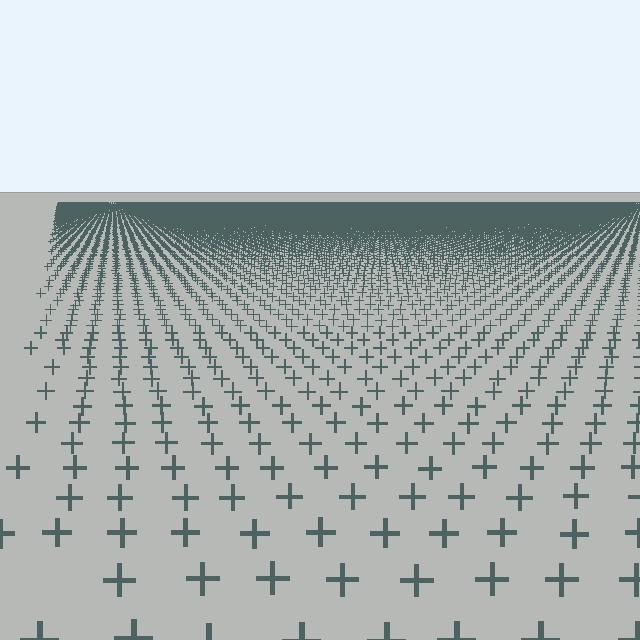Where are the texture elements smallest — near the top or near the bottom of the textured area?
Near the top.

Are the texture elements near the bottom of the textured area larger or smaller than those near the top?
Larger. Near the bottom, elements are closer to the viewer and appear at a bigger on-screen size.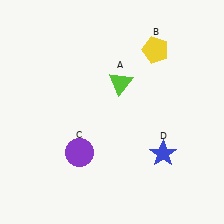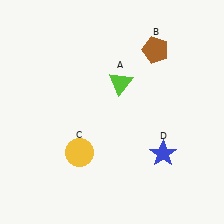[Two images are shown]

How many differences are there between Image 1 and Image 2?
There are 2 differences between the two images.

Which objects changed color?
B changed from yellow to brown. C changed from purple to yellow.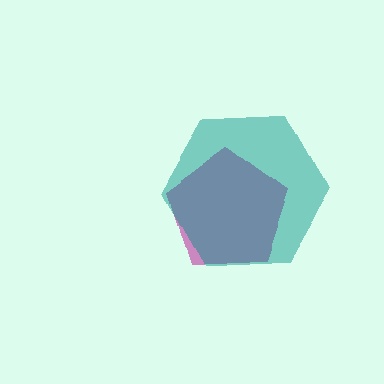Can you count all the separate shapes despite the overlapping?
Yes, there are 2 separate shapes.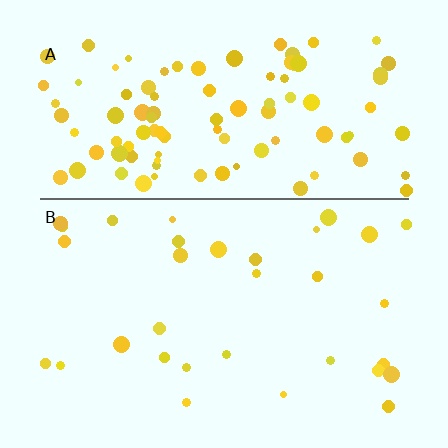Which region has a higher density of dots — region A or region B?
A (the top).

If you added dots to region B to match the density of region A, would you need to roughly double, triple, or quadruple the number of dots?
Approximately triple.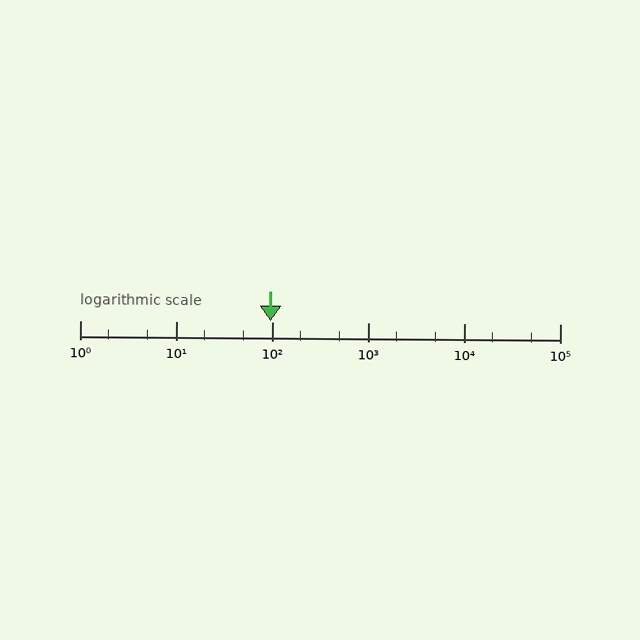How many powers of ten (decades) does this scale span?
The scale spans 5 decades, from 1 to 100000.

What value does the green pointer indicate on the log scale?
The pointer indicates approximately 96.